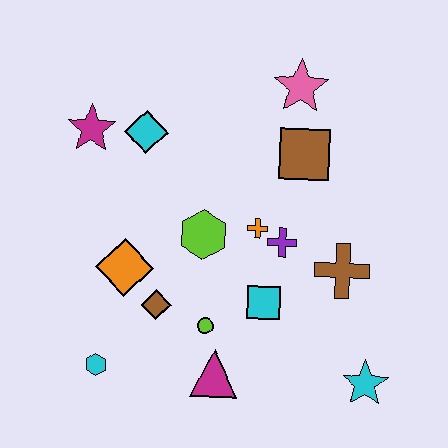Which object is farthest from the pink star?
The cyan hexagon is farthest from the pink star.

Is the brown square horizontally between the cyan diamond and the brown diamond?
No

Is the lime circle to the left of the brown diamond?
No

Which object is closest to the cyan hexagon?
The brown diamond is closest to the cyan hexagon.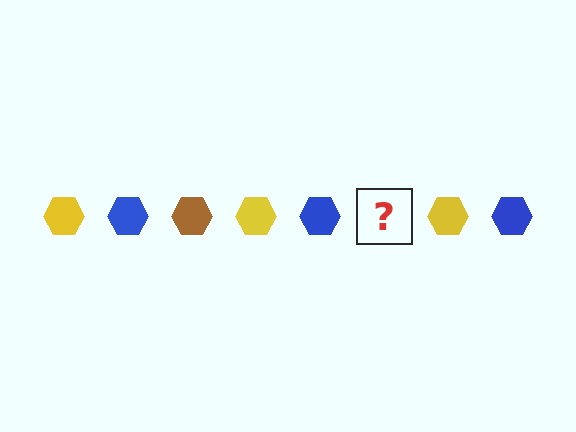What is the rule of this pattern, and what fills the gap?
The rule is that the pattern cycles through yellow, blue, brown hexagons. The gap should be filled with a brown hexagon.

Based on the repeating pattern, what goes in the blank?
The blank should be a brown hexagon.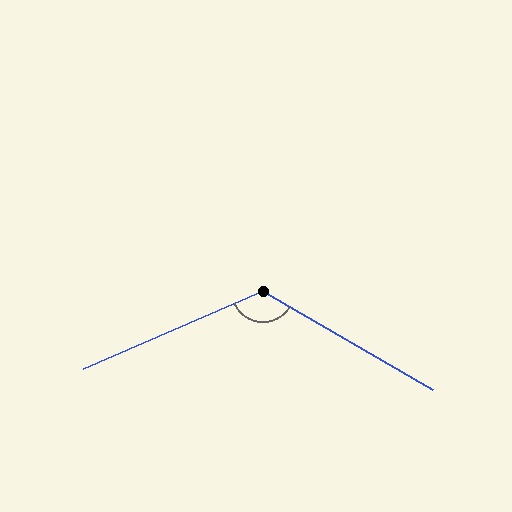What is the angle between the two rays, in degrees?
Approximately 126 degrees.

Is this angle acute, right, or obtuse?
It is obtuse.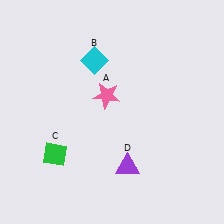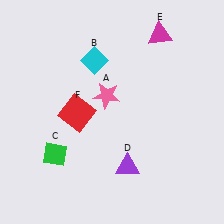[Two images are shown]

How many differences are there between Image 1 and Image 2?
There are 2 differences between the two images.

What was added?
A magenta triangle (E), a red square (F) were added in Image 2.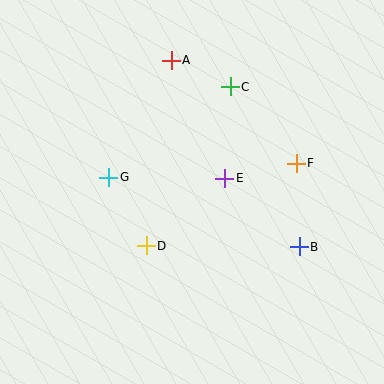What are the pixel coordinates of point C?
Point C is at (230, 87).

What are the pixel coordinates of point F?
Point F is at (296, 163).